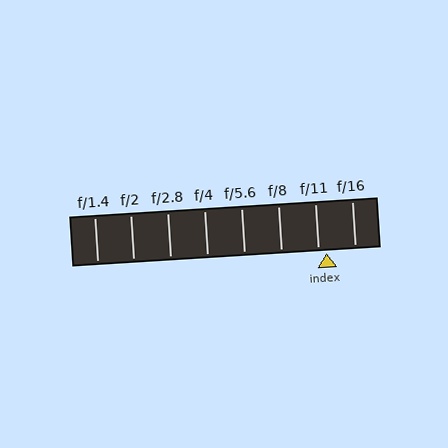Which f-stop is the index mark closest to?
The index mark is closest to f/11.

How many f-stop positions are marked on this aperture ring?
There are 8 f-stop positions marked.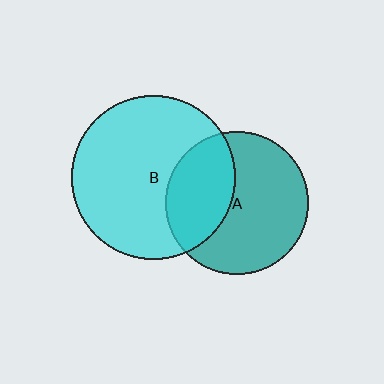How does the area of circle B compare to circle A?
Approximately 1.3 times.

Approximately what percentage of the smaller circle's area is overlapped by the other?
Approximately 35%.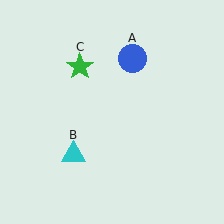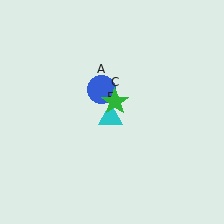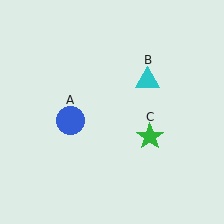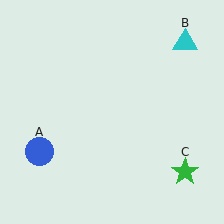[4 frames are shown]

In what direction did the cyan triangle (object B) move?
The cyan triangle (object B) moved up and to the right.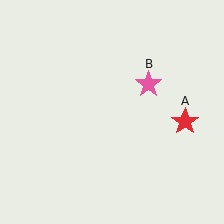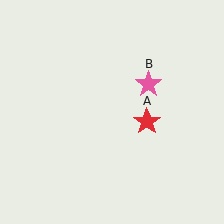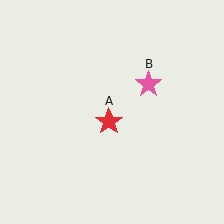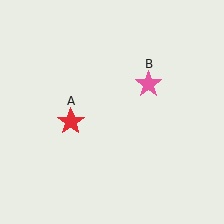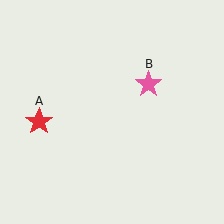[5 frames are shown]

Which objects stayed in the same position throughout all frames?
Pink star (object B) remained stationary.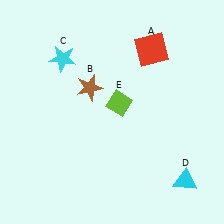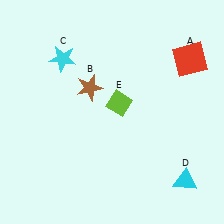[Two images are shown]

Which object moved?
The red square (A) moved right.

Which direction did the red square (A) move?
The red square (A) moved right.